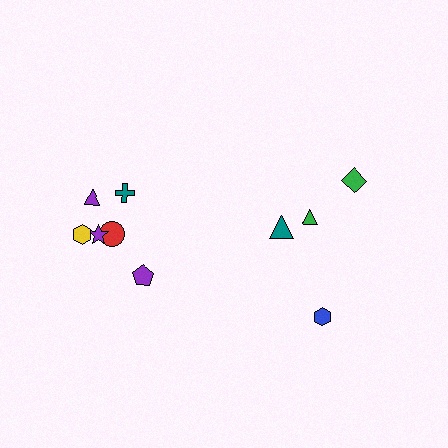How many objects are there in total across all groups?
There are 10 objects.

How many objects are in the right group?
There are 4 objects.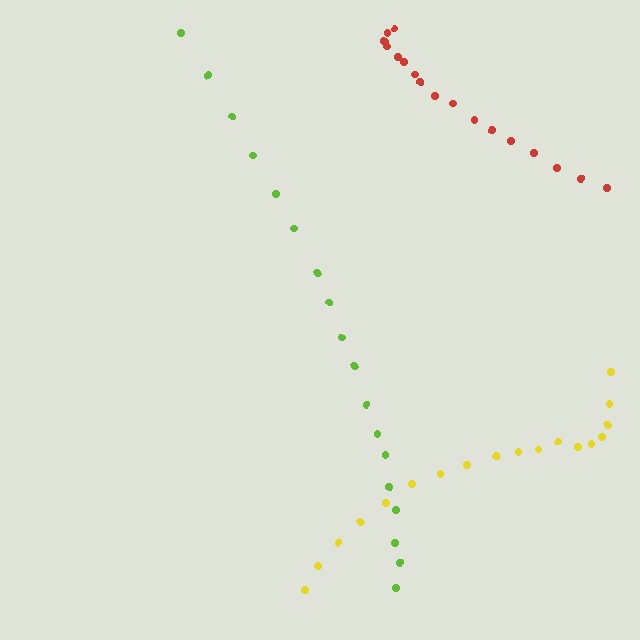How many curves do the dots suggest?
There are 3 distinct paths.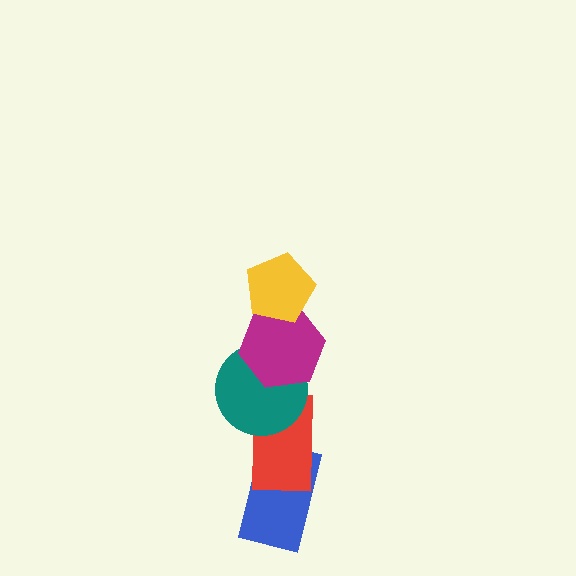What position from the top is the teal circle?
The teal circle is 3rd from the top.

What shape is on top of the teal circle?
The magenta hexagon is on top of the teal circle.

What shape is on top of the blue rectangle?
The red rectangle is on top of the blue rectangle.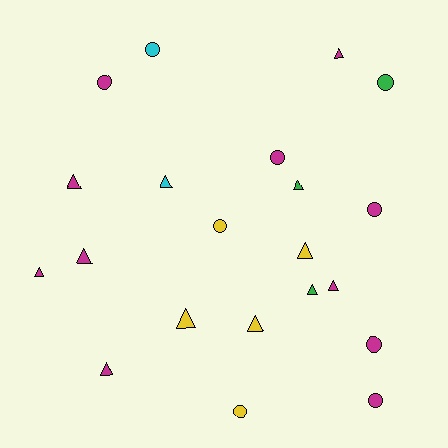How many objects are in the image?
There are 21 objects.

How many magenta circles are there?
There are 5 magenta circles.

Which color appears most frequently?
Magenta, with 11 objects.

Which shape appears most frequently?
Triangle, with 12 objects.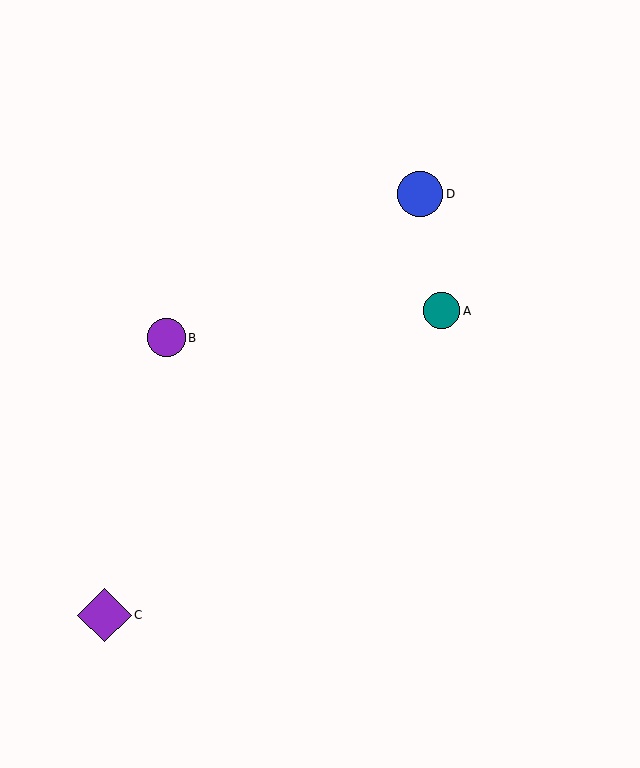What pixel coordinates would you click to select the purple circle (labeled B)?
Click at (167, 338) to select the purple circle B.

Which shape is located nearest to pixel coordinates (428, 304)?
The teal circle (labeled A) at (442, 311) is nearest to that location.